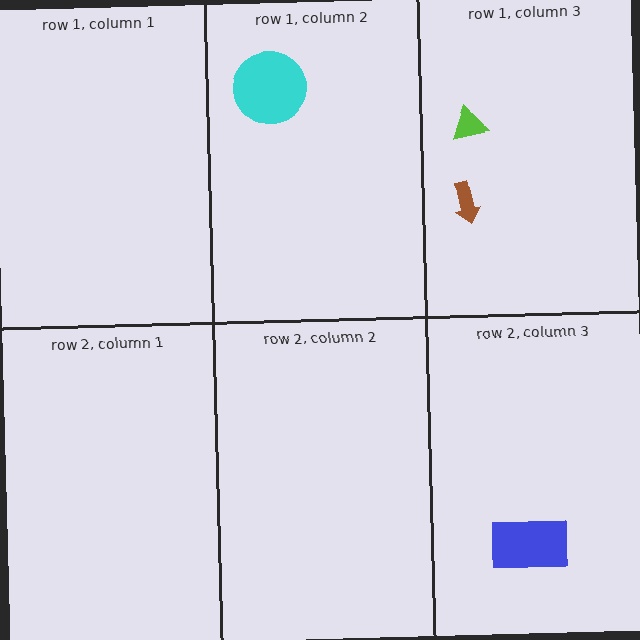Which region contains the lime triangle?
The row 1, column 3 region.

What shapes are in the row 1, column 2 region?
The cyan circle.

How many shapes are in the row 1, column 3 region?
2.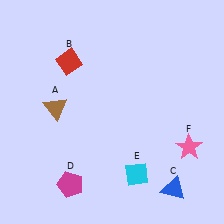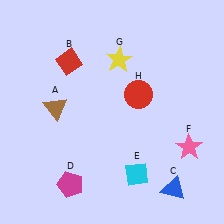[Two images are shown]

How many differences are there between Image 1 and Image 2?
There are 2 differences between the two images.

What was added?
A yellow star (G), a red circle (H) were added in Image 2.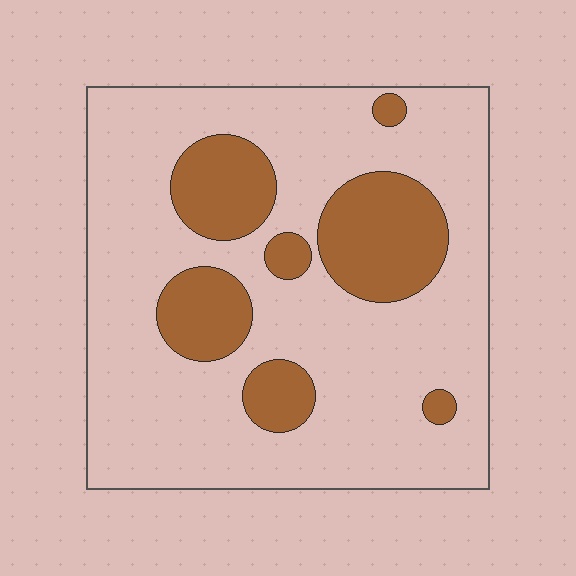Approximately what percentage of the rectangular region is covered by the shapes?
Approximately 25%.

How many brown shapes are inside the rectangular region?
7.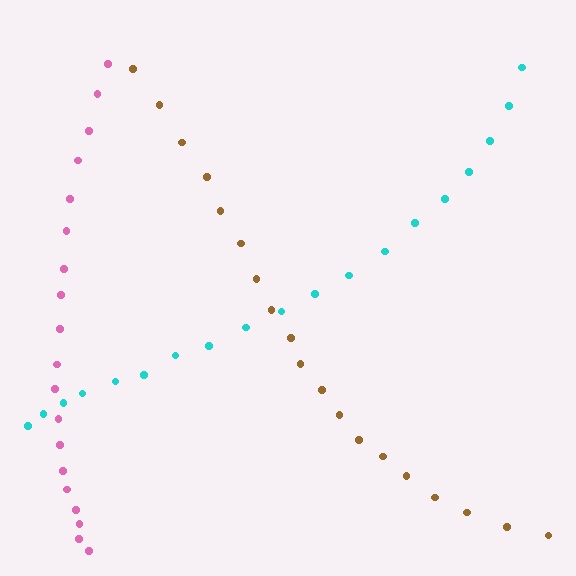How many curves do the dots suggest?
There are 3 distinct paths.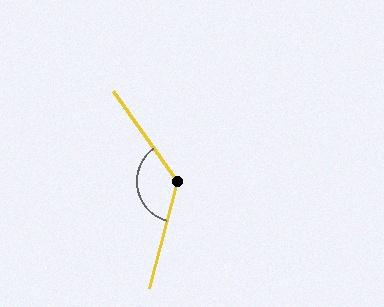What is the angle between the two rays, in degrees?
Approximately 130 degrees.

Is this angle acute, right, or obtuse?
It is obtuse.